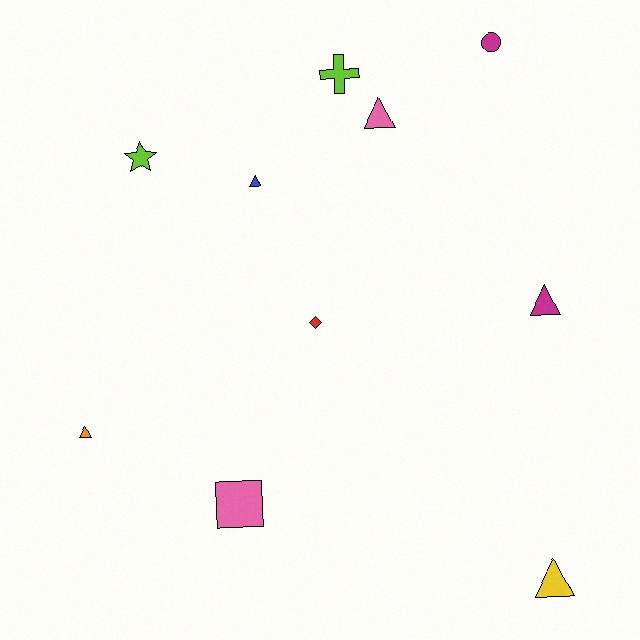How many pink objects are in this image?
There are 2 pink objects.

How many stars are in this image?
There is 1 star.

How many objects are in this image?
There are 10 objects.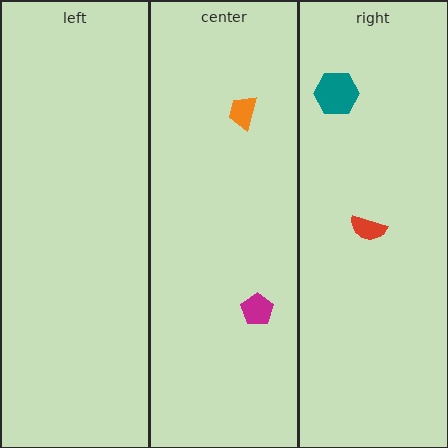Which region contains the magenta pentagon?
The center region.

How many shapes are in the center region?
2.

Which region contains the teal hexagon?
The right region.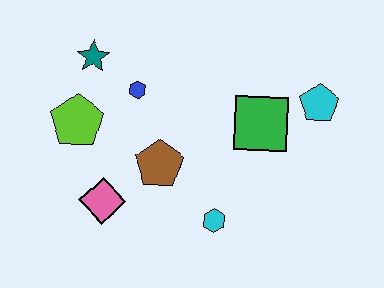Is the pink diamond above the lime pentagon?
No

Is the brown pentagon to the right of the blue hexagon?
Yes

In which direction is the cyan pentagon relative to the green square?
The cyan pentagon is to the right of the green square.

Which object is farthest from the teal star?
The cyan pentagon is farthest from the teal star.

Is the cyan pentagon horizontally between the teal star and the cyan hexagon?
No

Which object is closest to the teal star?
The blue hexagon is closest to the teal star.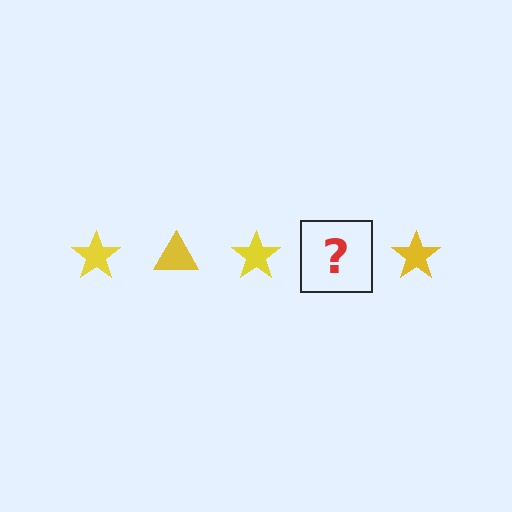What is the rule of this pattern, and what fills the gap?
The rule is that the pattern cycles through star, triangle shapes in yellow. The gap should be filled with a yellow triangle.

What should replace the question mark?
The question mark should be replaced with a yellow triangle.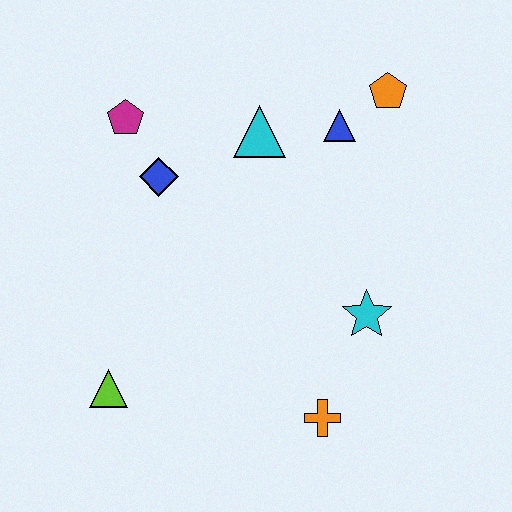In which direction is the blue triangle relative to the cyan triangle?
The blue triangle is to the right of the cyan triangle.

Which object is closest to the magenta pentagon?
The blue diamond is closest to the magenta pentagon.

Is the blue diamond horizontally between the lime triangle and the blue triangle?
Yes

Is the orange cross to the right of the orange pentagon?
No